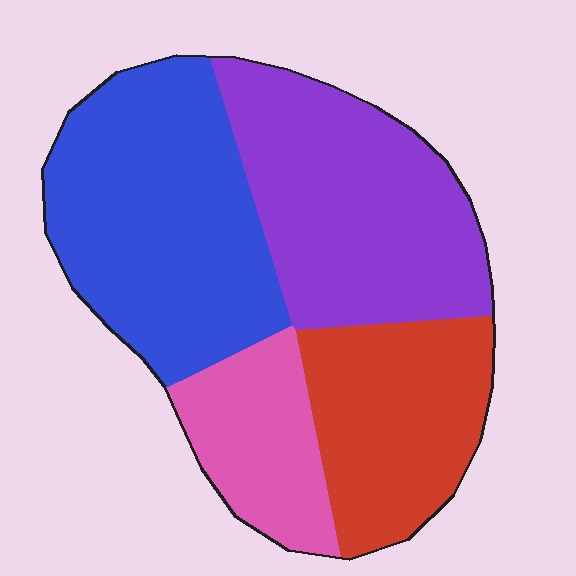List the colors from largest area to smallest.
From largest to smallest: blue, purple, red, pink.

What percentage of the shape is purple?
Purple covers about 30% of the shape.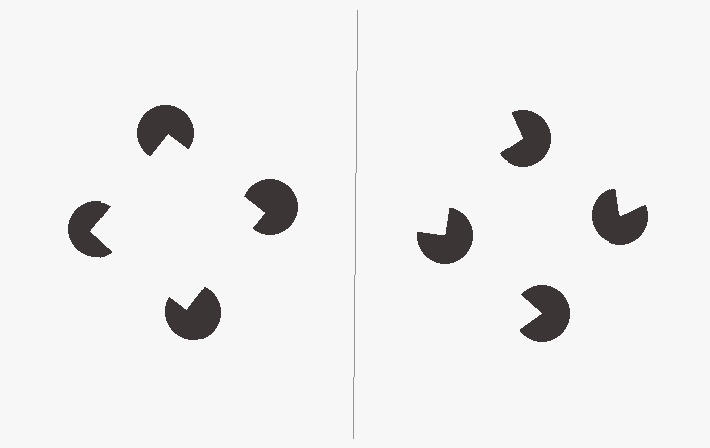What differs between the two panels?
The pac-man discs are positioned identically on both sides; only the wedge orientations differ. On the left they align to a square; on the right they are misaligned.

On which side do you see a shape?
An illusory square appears on the left side. On the right side the wedge cuts are rotated, so no coherent shape forms.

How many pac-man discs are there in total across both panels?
8 — 4 on each side.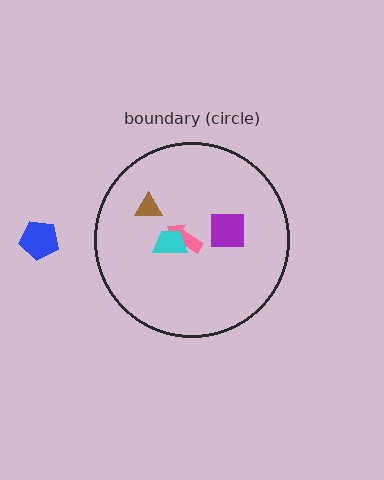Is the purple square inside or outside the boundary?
Inside.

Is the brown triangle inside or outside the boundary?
Inside.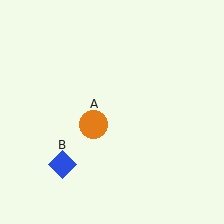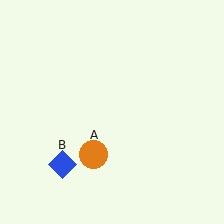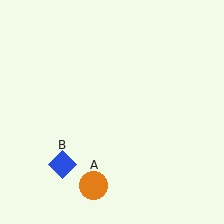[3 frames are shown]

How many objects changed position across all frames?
1 object changed position: orange circle (object A).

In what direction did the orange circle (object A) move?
The orange circle (object A) moved down.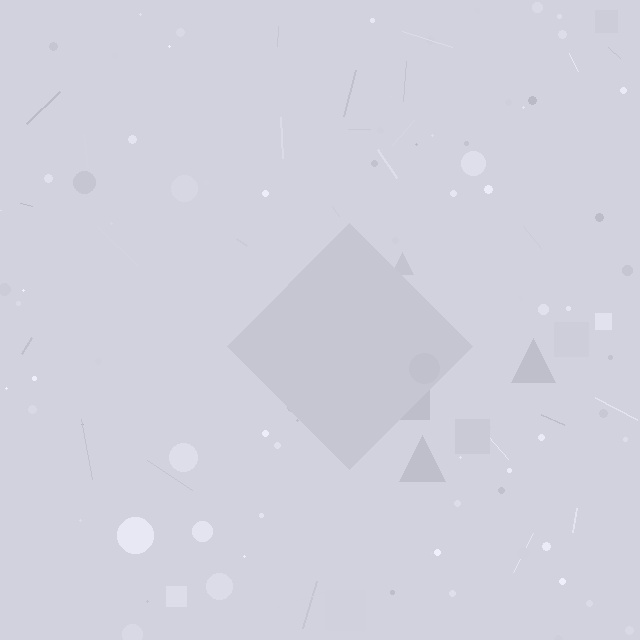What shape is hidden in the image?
A diamond is hidden in the image.